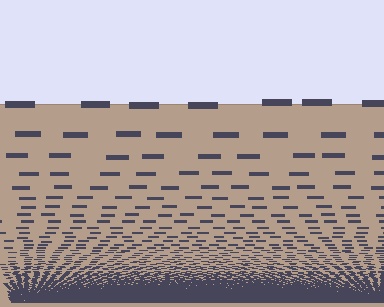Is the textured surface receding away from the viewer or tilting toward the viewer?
The surface appears to tilt toward the viewer. Texture elements get larger and sparser toward the top.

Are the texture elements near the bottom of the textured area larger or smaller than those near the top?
Smaller. The gradient is inverted — elements near the bottom are smaller and denser.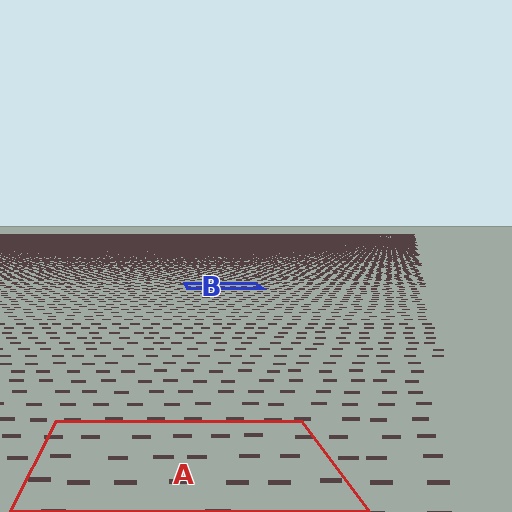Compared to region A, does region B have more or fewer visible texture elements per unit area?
Region B has more texture elements per unit area — they are packed more densely because it is farther away.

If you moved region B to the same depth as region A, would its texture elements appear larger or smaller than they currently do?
They would appear larger. At a closer depth, the same texture elements are projected at a bigger on-screen size.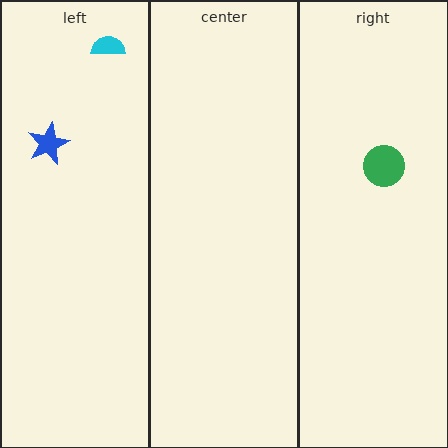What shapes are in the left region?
The cyan semicircle, the blue star.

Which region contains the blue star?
The left region.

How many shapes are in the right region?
1.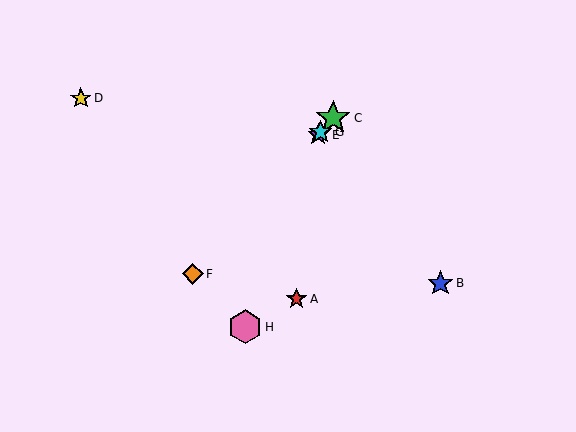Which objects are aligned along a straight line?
Objects C, E, F, G are aligned along a straight line.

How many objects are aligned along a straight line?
4 objects (C, E, F, G) are aligned along a straight line.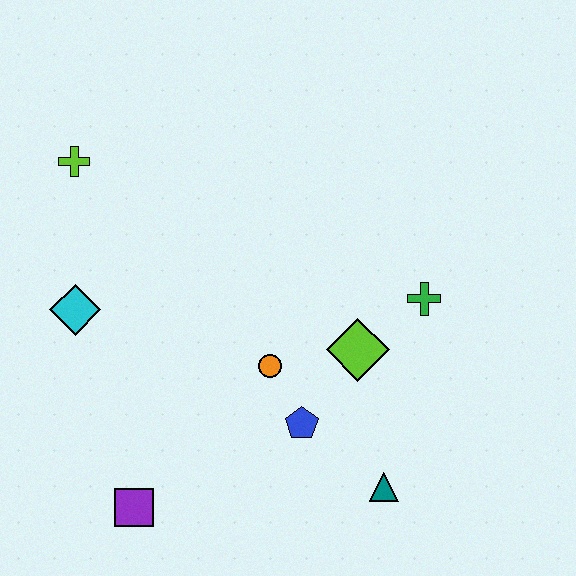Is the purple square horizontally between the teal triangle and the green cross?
No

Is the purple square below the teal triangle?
Yes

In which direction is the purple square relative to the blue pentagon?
The purple square is to the left of the blue pentagon.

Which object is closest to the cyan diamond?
The lime cross is closest to the cyan diamond.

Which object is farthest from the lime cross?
The teal triangle is farthest from the lime cross.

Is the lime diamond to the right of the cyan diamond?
Yes